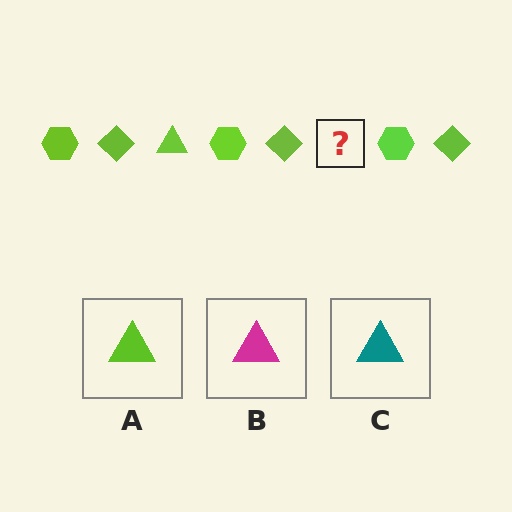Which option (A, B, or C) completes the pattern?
A.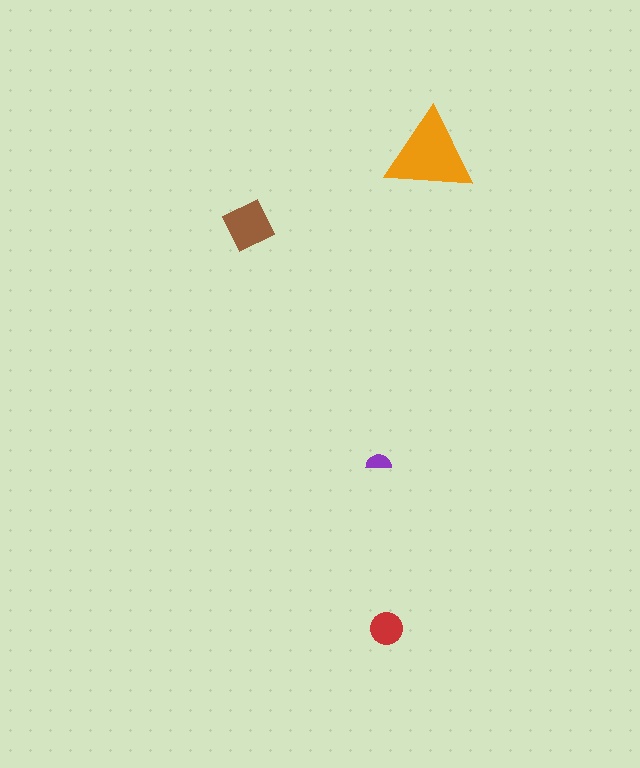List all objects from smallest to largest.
The purple semicircle, the red circle, the brown diamond, the orange triangle.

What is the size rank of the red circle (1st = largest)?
3rd.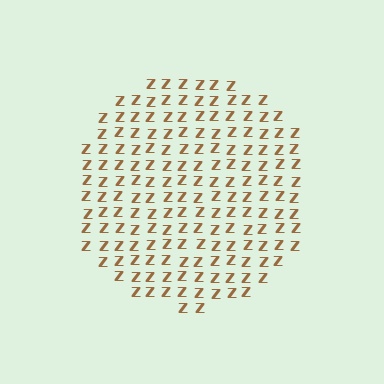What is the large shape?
The large shape is a circle.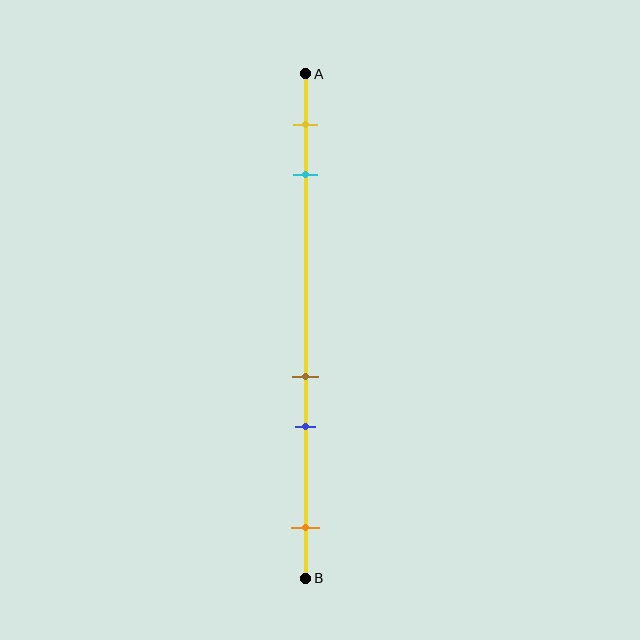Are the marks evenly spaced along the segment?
No, the marks are not evenly spaced.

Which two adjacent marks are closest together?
The brown and blue marks are the closest adjacent pair.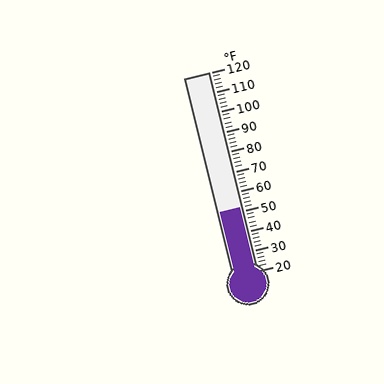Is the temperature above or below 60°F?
The temperature is below 60°F.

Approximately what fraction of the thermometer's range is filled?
The thermometer is filled to approximately 30% of its range.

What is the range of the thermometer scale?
The thermometer scale ranges from 20°F to 120°F.